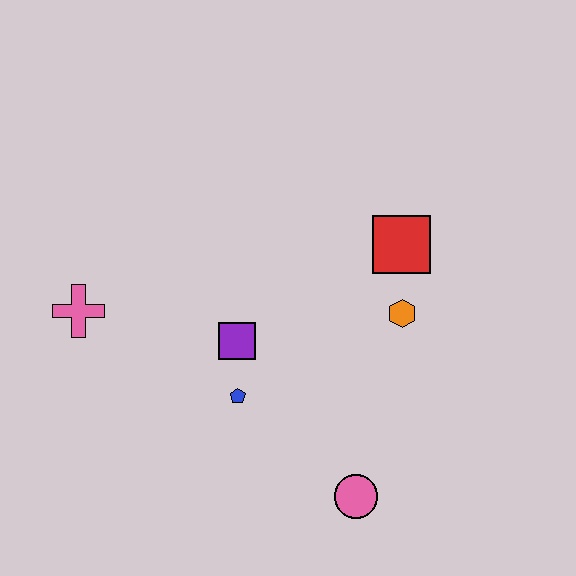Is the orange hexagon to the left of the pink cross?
No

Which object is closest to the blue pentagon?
The purple square is closest to the blue pentagon.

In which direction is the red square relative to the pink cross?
The red square is to the right of the pink cross.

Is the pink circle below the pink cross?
Yes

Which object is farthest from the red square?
The pink cross is farthest from the red square.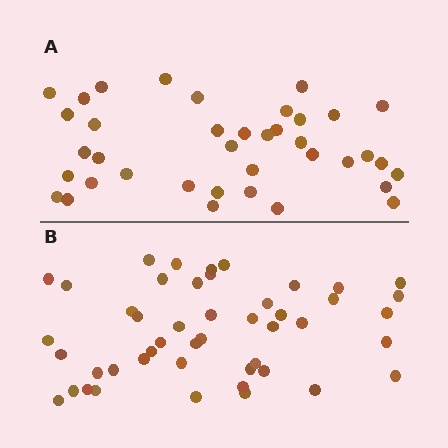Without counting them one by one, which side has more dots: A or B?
Region B (the bottom region) has more dots.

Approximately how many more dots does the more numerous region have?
Region B has roughly 8 or so more dots than region A.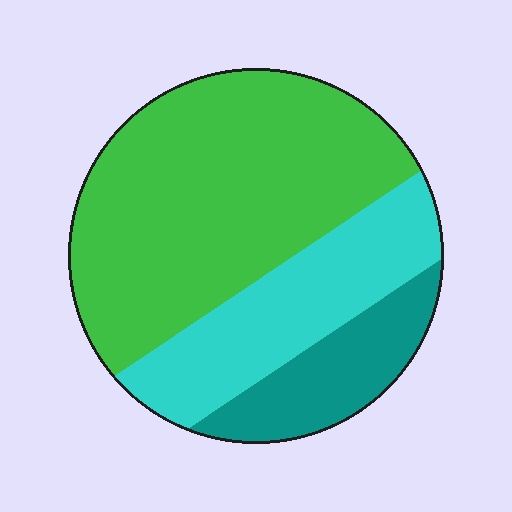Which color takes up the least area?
Teal, at roughly 15%.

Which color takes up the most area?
Green, at roughly 55%.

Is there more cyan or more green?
Green.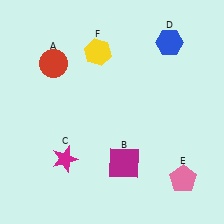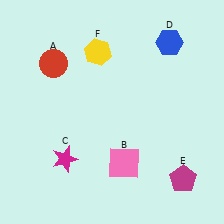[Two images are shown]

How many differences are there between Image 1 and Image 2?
There are 2 differences between the two images.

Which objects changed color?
B changed from magenta to pink. E changed from pink to magenta.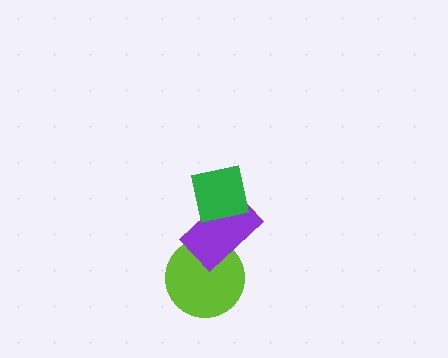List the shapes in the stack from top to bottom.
From top to bottom: the green square, the purple rectangle, the lime circle.